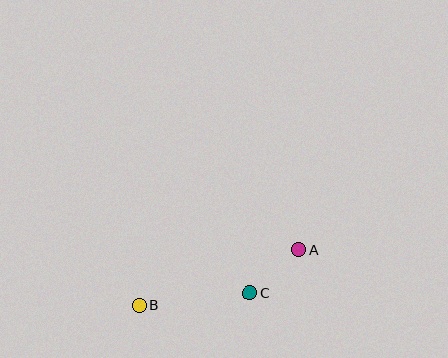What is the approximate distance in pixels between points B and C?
The distance between B and C is approximately 111 pixels.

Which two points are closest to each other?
Points A and C are closest to each other.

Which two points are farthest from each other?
Points A and B are farthest from each other.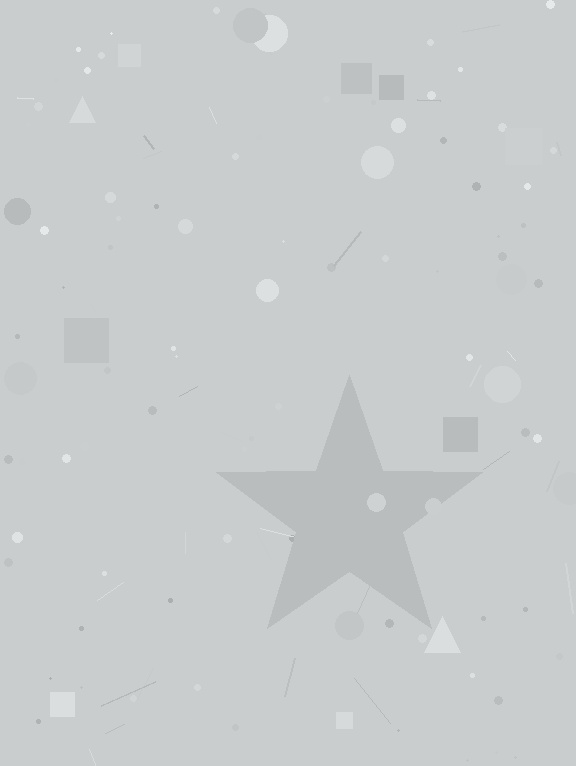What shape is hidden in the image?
A star is hidden in the image.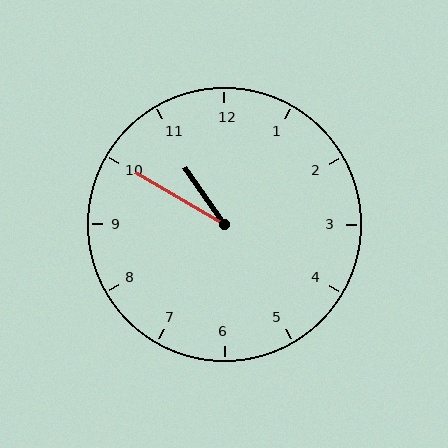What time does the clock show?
10:50.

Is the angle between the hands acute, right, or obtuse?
It is acute.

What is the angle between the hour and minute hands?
Approximately 25 degrees.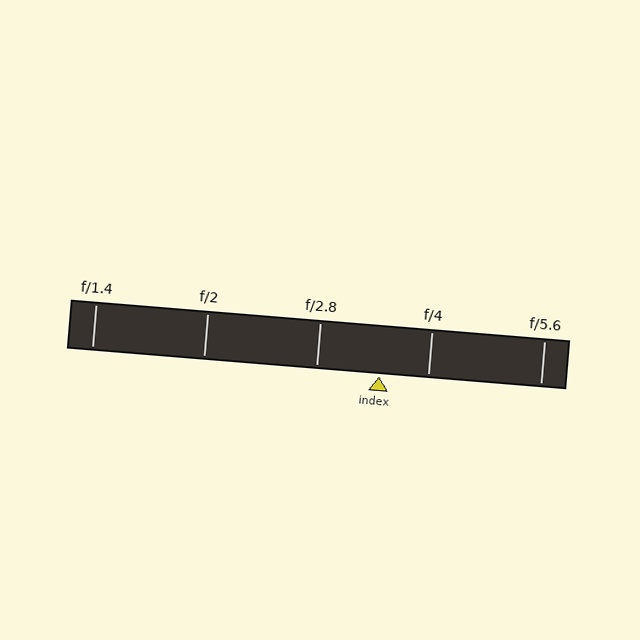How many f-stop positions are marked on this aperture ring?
There are 5 f-stop positions marked.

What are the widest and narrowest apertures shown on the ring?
The widest aperture shown is f/1.4 and the narrowest is f/5.6.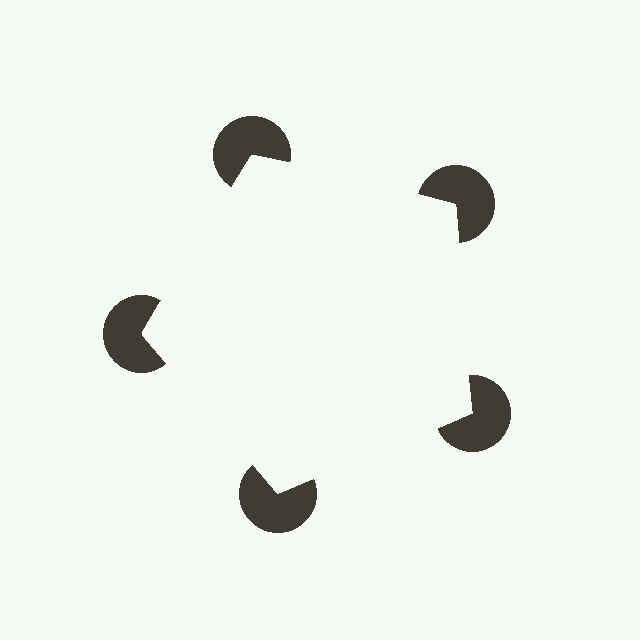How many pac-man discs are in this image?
There are 5 — one at each vertex of the illusory pentagon.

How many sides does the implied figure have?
5 sides.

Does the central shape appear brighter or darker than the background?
It typically appears slightly brighter than the background, even though no actual brightness change is drawn.